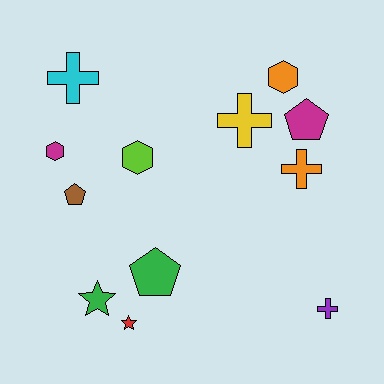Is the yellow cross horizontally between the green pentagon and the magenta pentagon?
Yes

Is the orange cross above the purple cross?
Yes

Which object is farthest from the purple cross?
The cyan cross is farthest from the purple cross.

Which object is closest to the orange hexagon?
The magenta pentagon is closest to the orange hexagon.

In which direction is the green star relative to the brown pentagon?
The green star is below the brown pentagon.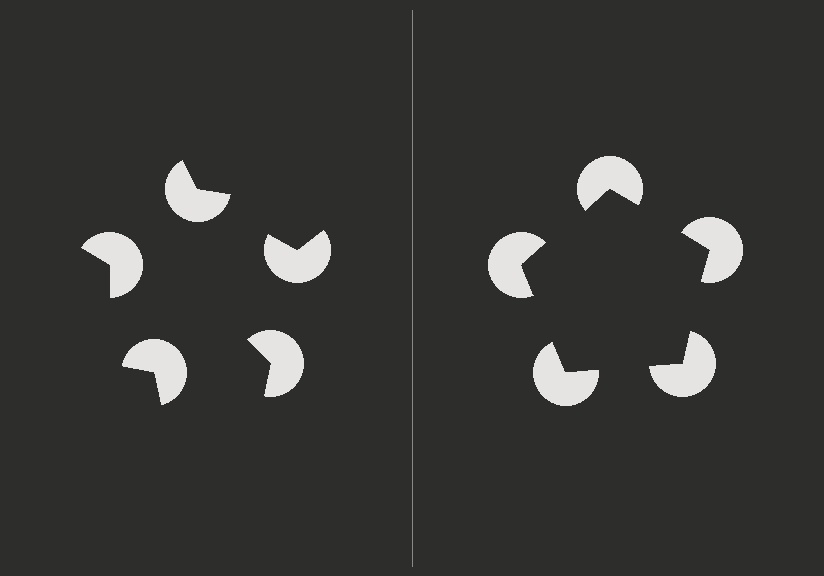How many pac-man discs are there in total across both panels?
10 — 5 on each side.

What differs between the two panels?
The pac-man discs are positioned identically on both sides; only the wedge orientations differ. On the right they align to a pentagon; on the left they are misaligned.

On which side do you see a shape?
An illusory pentagon appears on the right side. On the left side the wedge cuts are rotated, so no coherent shape forms.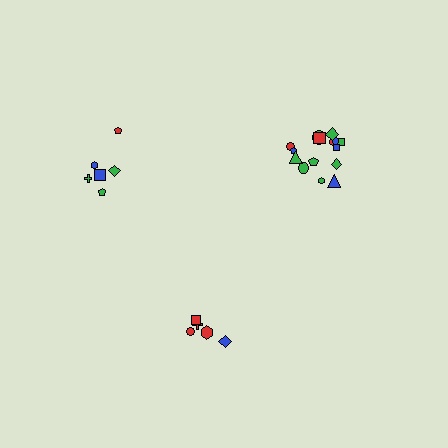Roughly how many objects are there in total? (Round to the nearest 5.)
Roughly 25 objects in total.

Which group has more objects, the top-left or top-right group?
The top-right group.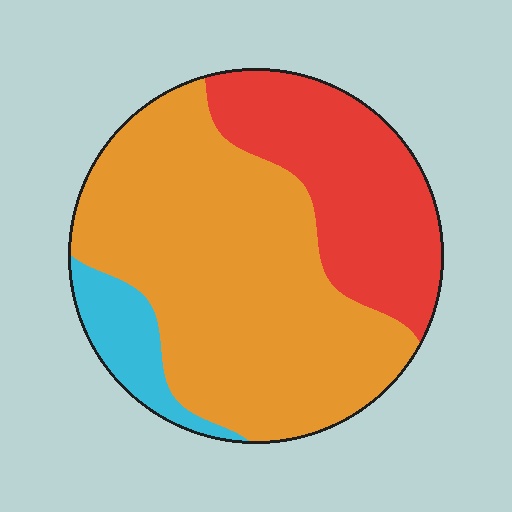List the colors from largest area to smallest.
From largest to smallest: orange, red, cyan.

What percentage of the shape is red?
Red takes up about one third (1/3) of the shape.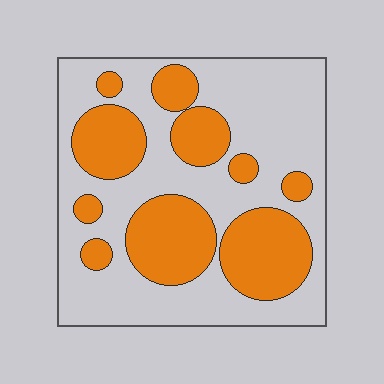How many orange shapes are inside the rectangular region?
10.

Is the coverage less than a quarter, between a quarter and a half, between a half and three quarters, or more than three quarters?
Between a quarter and a half.